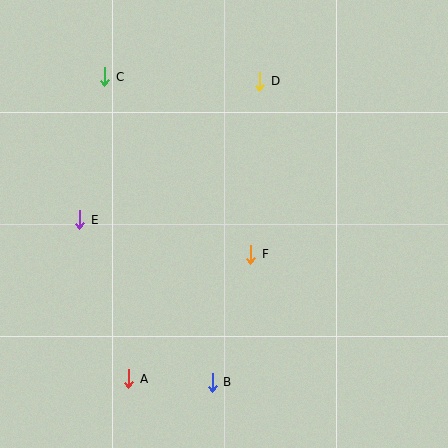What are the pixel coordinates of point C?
Point C is at (105, 77).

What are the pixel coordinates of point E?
Point E is at (80, 220).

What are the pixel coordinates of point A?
Point A is at (129, 379).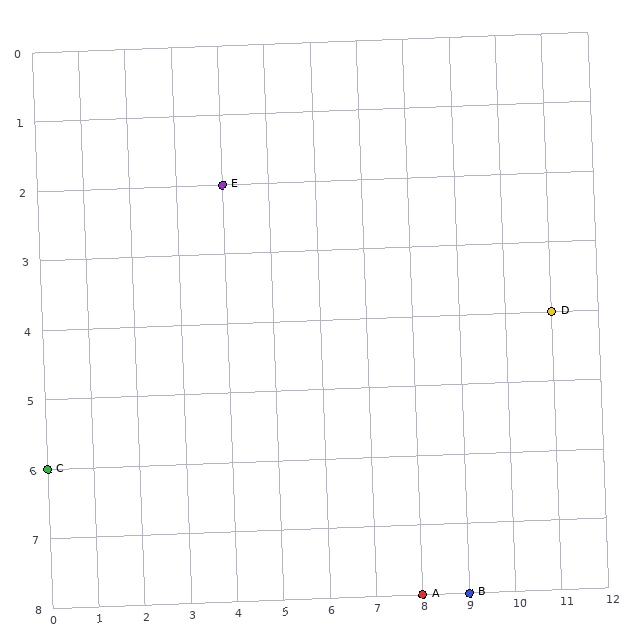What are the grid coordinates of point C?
Point C is at grid coordinates (0, 6).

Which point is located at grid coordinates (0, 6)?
Point C is at (0, 6).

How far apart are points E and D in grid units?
Points E and D are 7 columns and 2 rows apart (about 7.3 grid units diagonally).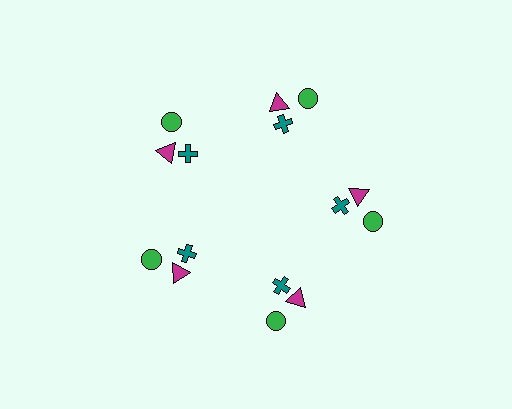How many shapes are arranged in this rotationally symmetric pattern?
There are 15 shapes, arranged in 5 groups of 3.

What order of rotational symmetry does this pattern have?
This pattern has 5-fold rotational symmetry.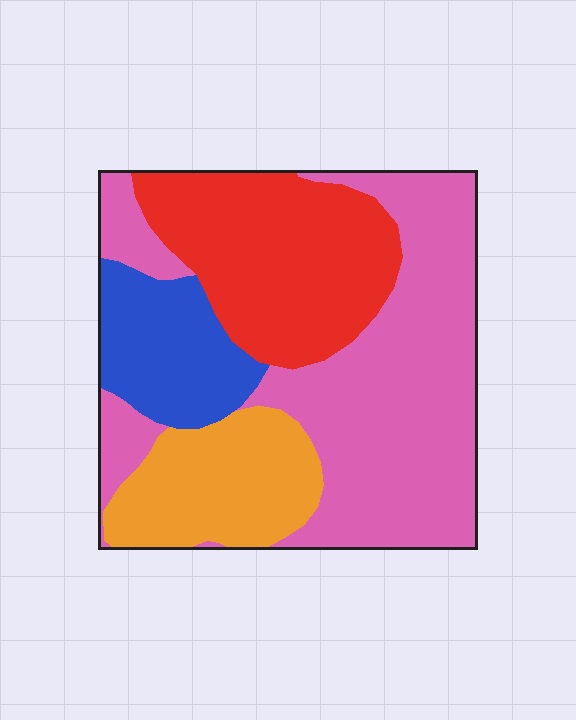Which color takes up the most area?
Pink, at roughly 45%.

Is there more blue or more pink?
Pink.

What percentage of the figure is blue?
Blue covers roughly 15% of the figure.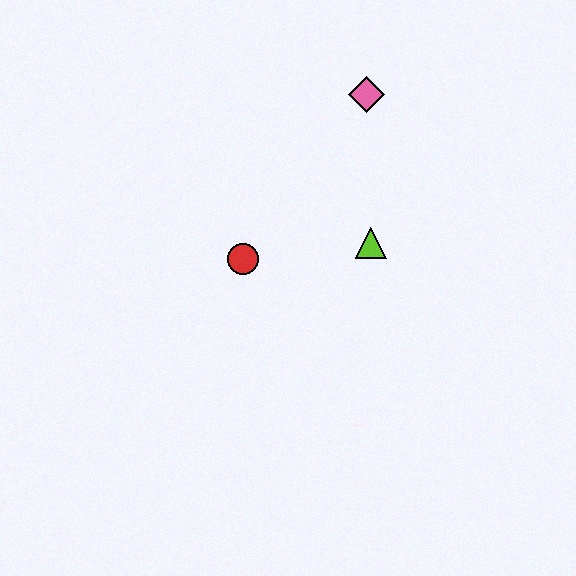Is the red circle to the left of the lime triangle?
Yes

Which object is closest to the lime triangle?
The red circle is closest to the lime triangle.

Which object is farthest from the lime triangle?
The pink diamond is farthest from the lime triangle.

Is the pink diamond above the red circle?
Yes